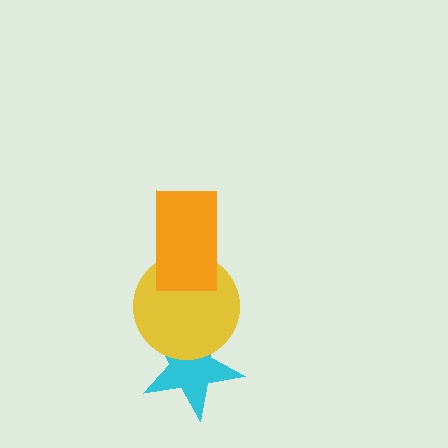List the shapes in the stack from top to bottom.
From top to bottom: the orange rectangle, the yellow circle, the cyan star.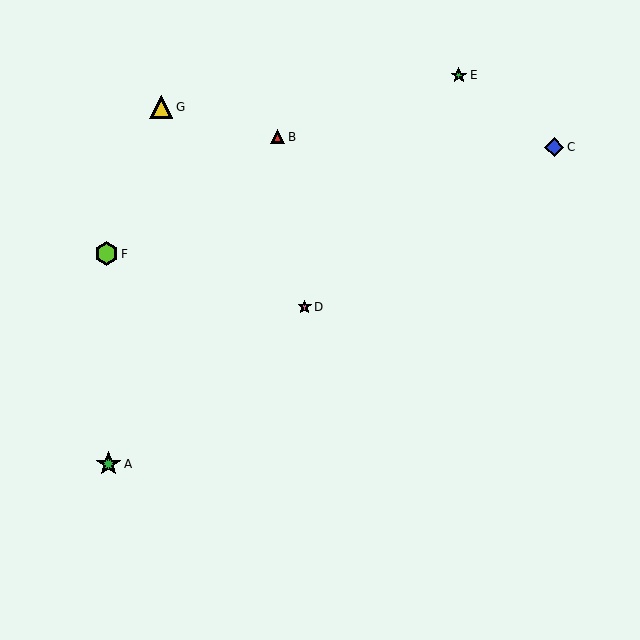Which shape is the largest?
The green star (labeled A) is the largest.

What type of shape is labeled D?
Shape D is a pink star.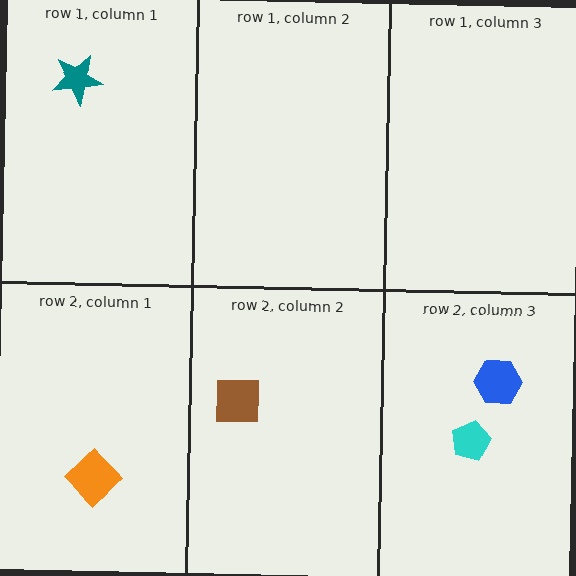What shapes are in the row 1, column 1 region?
The teal star.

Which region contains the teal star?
The row 1, column 1 region.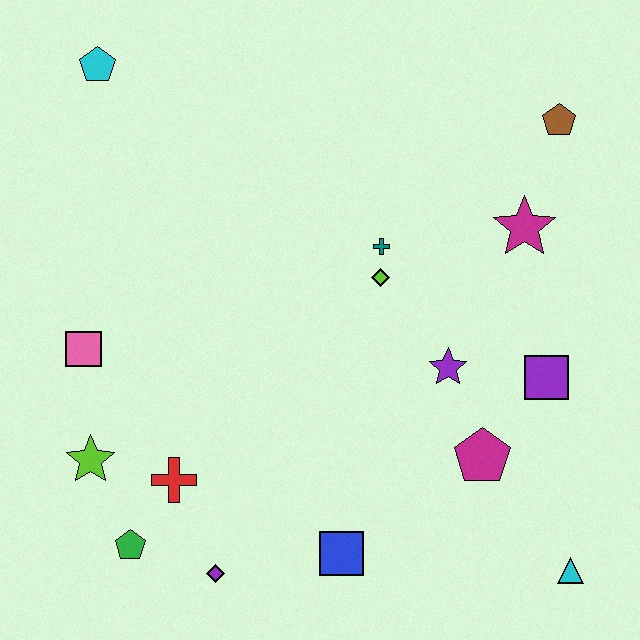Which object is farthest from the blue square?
The cyan pentagon is farthest from the blue square.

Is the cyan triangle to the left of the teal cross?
No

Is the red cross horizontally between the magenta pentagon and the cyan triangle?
No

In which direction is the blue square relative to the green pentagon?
The blue square is to the right of the green pentagon.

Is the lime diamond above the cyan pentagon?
No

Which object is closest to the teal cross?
The lime diamond is closest to the teal cross.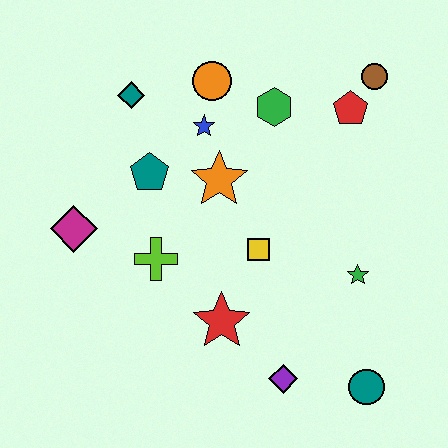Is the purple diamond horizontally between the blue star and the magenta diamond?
No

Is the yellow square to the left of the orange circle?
No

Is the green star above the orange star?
No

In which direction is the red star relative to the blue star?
The red star is below the blue star.